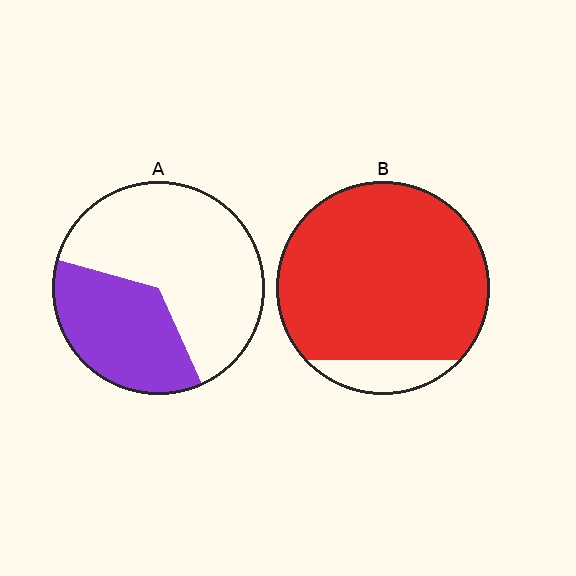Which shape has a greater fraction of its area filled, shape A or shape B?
Shape B.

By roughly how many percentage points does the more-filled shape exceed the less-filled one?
By roughly 55 percentage points (B over A).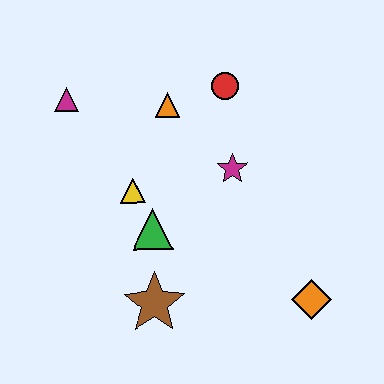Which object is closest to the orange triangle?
The red circle is closest to the orange triangle.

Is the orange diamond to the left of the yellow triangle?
No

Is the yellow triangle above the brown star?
Yes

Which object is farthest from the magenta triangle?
The orange diamond is farthest from the magenta triangle.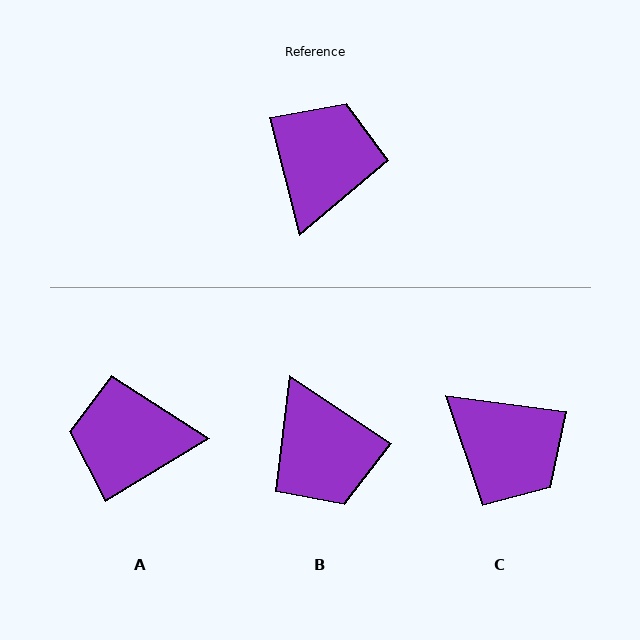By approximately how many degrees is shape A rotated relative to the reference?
Approximately 107 degrees counter-clockwise.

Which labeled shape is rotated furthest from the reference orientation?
B, about 137 degrees away.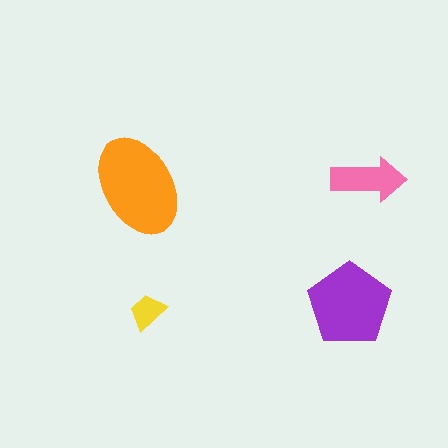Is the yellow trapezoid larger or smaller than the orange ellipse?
Smaller.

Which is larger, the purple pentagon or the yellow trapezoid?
The purple pentagon.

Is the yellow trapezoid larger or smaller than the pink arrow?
Smaller.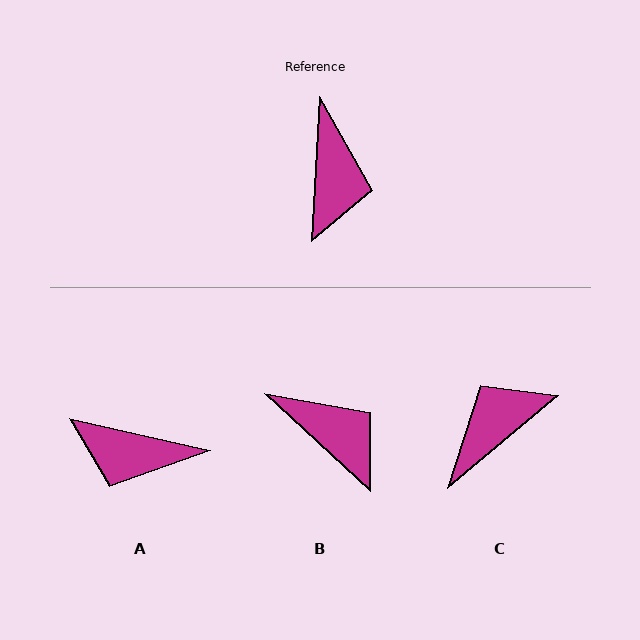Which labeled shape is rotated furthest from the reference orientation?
C, about 133 degrees away.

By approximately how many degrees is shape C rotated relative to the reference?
Approximately 133 degrees counter-clockwise.